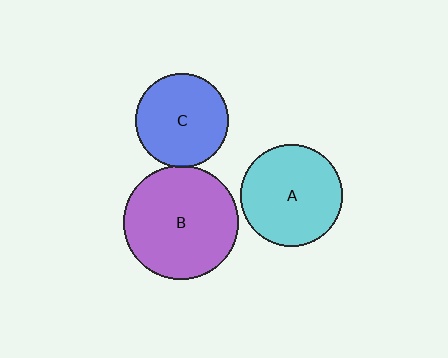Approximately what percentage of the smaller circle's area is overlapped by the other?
Approximately 5%.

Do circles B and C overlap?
Yes.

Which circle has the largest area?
Circle B (purple).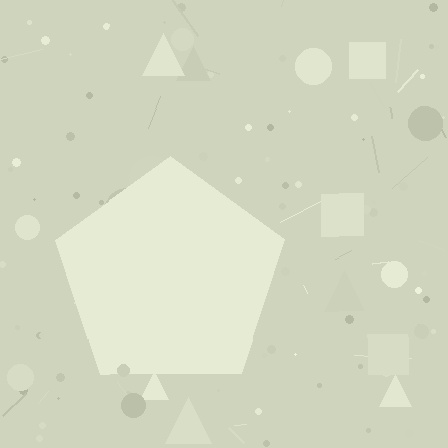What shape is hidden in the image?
A pentagon is hidden in the image.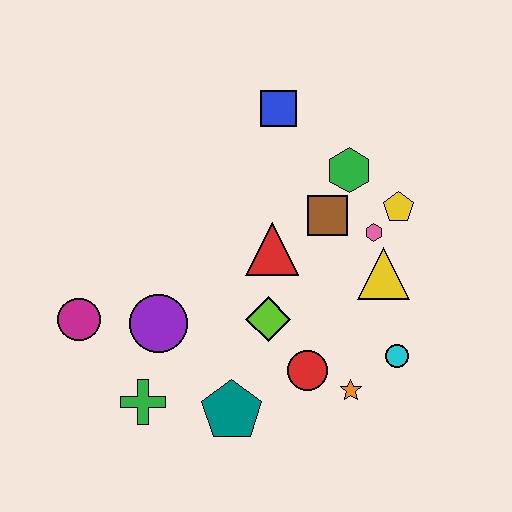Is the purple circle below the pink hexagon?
Yes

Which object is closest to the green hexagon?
The brown square is closest to the green hexagon.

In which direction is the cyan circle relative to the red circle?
The cyan circle is to the right of the red circle.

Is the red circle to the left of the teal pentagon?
No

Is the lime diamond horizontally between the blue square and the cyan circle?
No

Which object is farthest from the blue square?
The green cross is farthest from the blue square.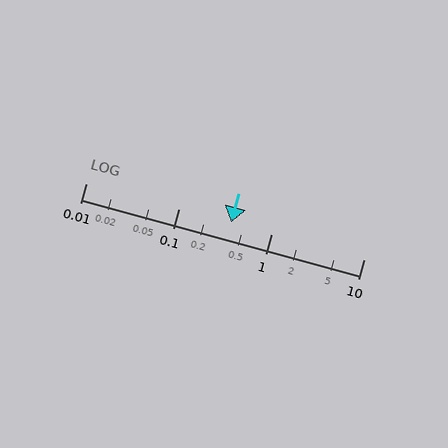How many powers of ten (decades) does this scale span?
The scale spans 3 decades, from 0.01 to 10.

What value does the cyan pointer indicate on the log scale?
The pointer indicates approximately 0.37.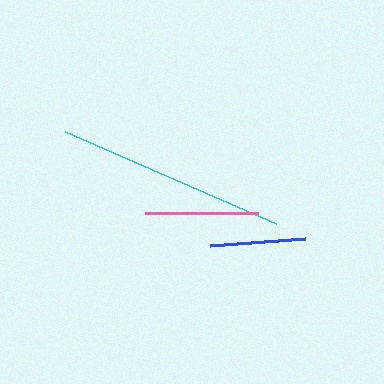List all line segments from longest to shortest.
From longest to shortest: cyan, pink, blue.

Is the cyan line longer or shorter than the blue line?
The cyan line is longer than the blue line.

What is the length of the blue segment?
The blue segment is approximately 96 pixels long.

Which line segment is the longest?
The cyan line is the longest at approximately 231 pixels.